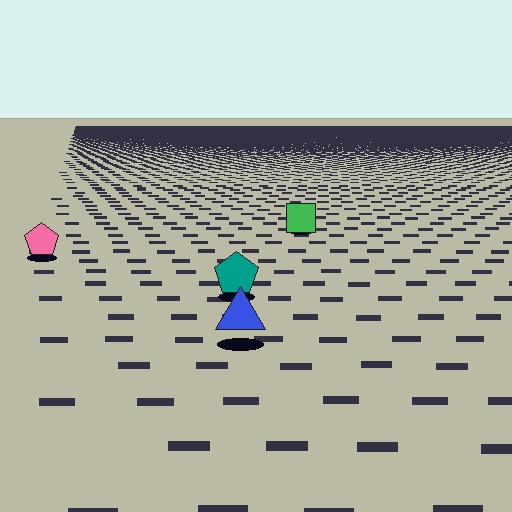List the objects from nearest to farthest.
From nearest to farthest: the blue triangle, the teal pentagon, the pink pentagon, the green square.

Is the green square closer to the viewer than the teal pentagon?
No. The teal pentagon is closer — you can tell from the texture gradient: the ground texture is coarser near it.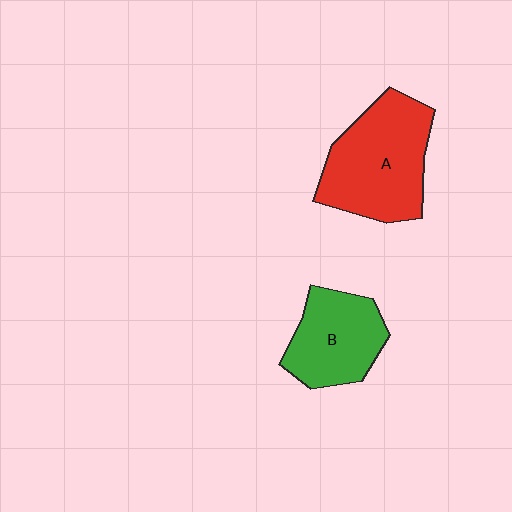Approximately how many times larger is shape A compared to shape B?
Approximately 1.4 times.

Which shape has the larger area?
Shape A (red).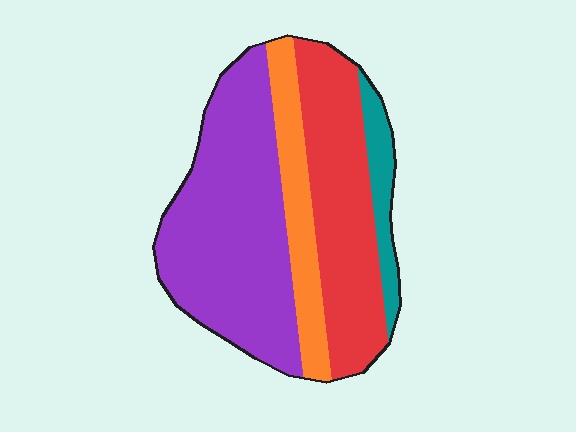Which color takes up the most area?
Purple, at roughly 45%.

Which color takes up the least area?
Teal, at roughly 10%.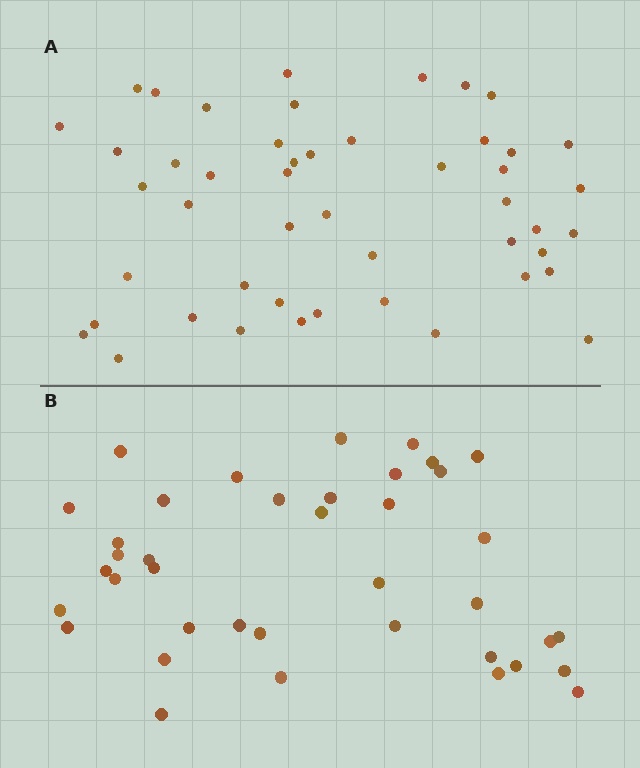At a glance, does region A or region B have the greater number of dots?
Region A (the top region) has more dots.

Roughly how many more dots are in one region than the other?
Region A has roughly 8 or so more dots than region B.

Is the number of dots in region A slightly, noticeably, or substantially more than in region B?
Region A has only slightly more — the two regions are fairly close. The ratio is roughly 1.2 to 1.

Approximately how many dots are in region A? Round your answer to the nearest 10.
About 50 dots. (The exact count is 48, which rounds to 50.)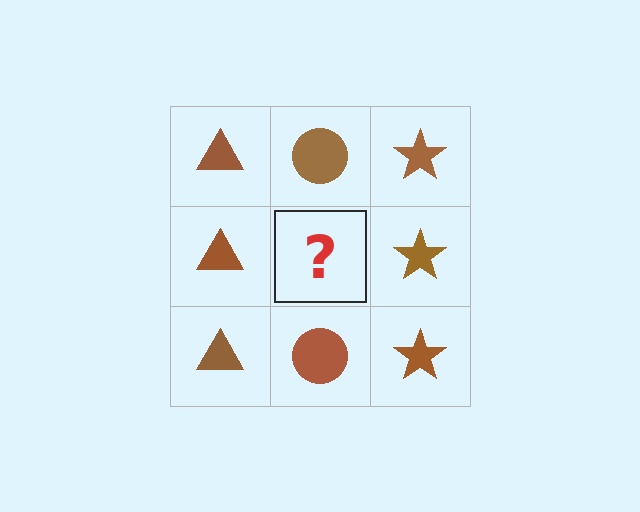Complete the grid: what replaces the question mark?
The question mark should be replaced with a brown circle.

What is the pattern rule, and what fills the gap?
The rule is that each column has a consistent shape. The gap should be filled with a brown circle.